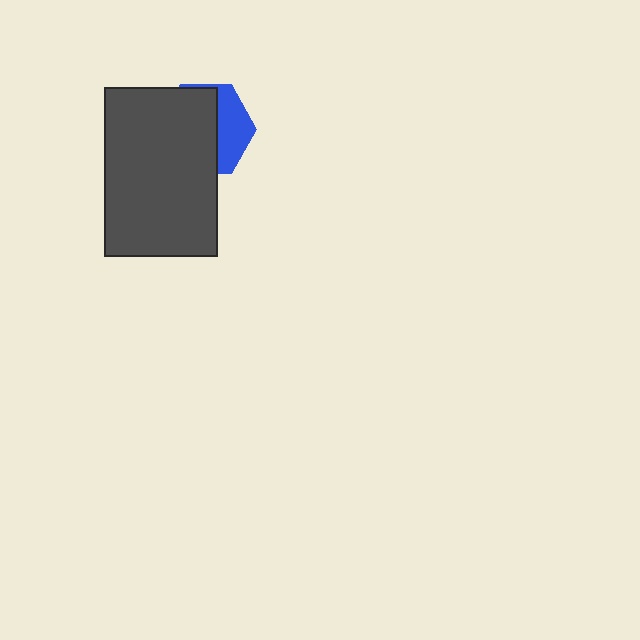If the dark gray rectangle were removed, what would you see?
You would see the complete blue hexagon.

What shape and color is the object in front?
The object in front is a dark gray rectangle.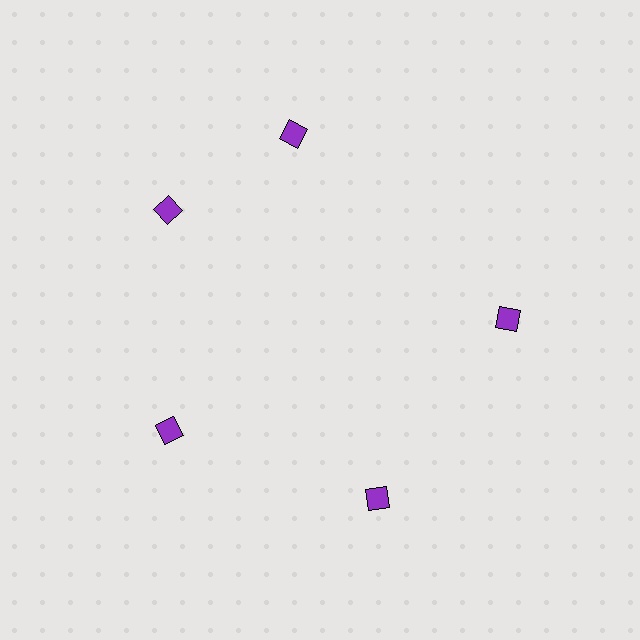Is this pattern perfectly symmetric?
No. The 5 purple diamonds are arranged in a ring, but one element near the 1 o'clock position is rotated out of alignment along the ring, breaking the 5-fold rotational symmetry.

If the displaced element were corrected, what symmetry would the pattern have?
It would have 5-fold rotational symmetry — the pattern would map onto itself every 72 degrees.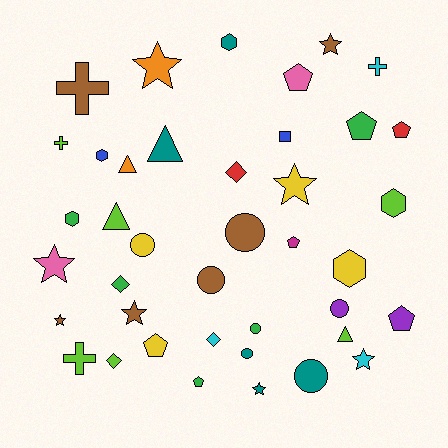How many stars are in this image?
There are 8 stars.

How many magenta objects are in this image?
There is 1 magenta object.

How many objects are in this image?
There are 40 objects.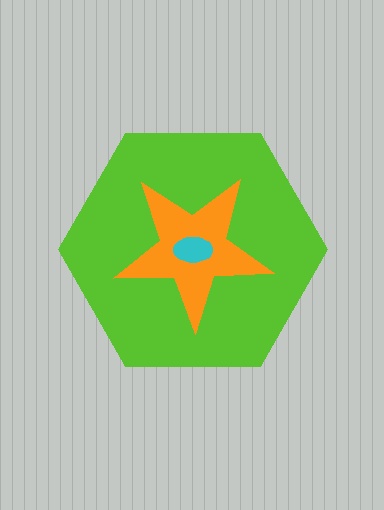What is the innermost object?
The cyan ellipse.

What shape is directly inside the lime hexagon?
The orange star.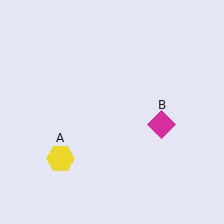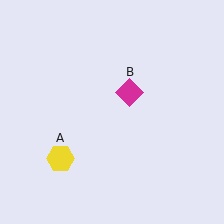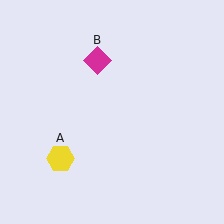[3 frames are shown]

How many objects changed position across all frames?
1 object changed position: magenta diamond (object B).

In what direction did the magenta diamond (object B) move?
The magenta diamond (object B) moved up and to the left.